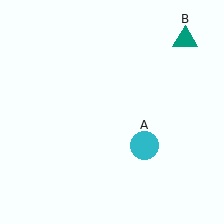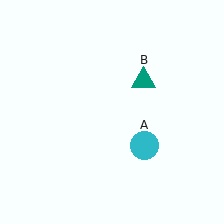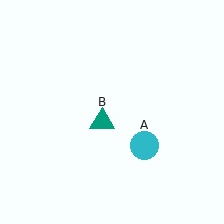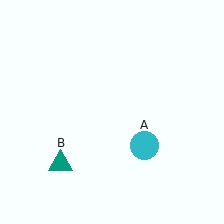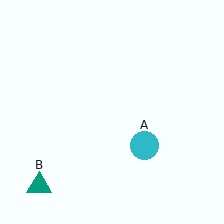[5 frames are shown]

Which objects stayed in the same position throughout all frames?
Cyan circle (object A) remained stationary.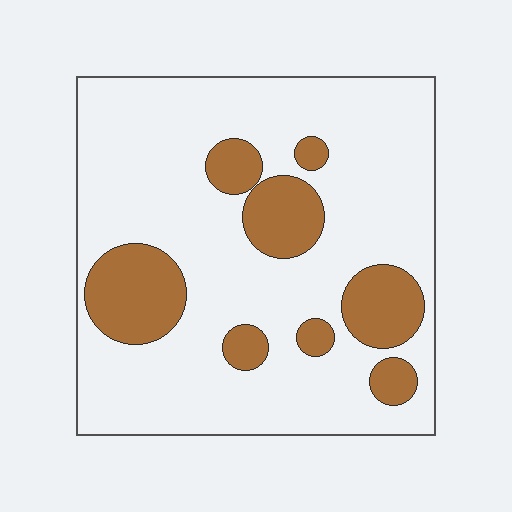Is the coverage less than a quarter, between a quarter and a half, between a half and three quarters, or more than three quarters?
Less than a quarter.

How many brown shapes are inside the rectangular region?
8.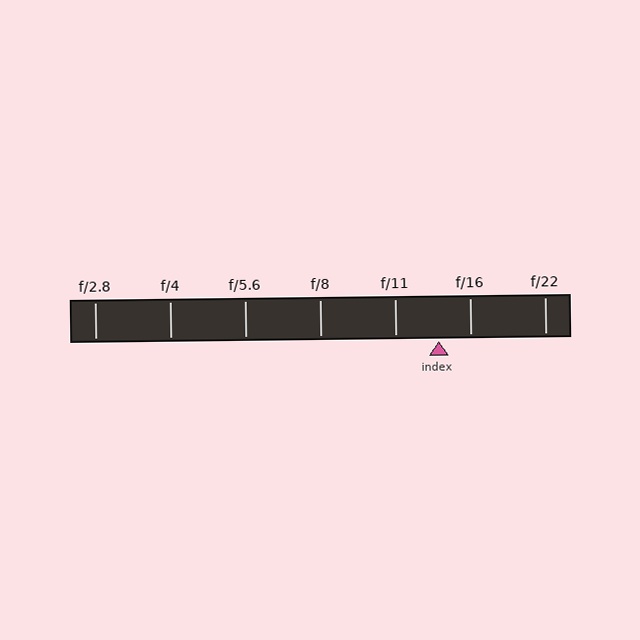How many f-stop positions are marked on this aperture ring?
There are 7 f-stop positions marked.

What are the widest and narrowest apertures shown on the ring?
The widest aperture shown is f/2.8 and the narrowest is f/22.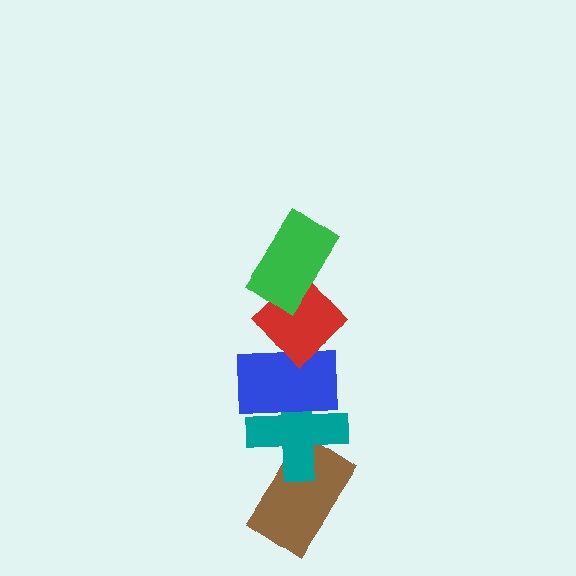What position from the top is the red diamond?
The red diamond is 2nd from the top.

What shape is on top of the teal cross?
The blue rectangle is on top of the teal cross.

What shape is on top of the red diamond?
The green rectangle is on top of the red diamond.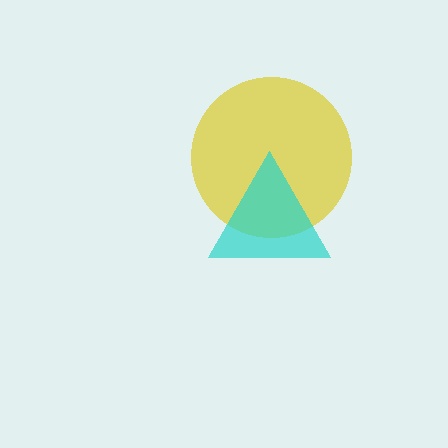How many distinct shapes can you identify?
There are 2 distinct shapes: a yellow circle, a cyan triangle.